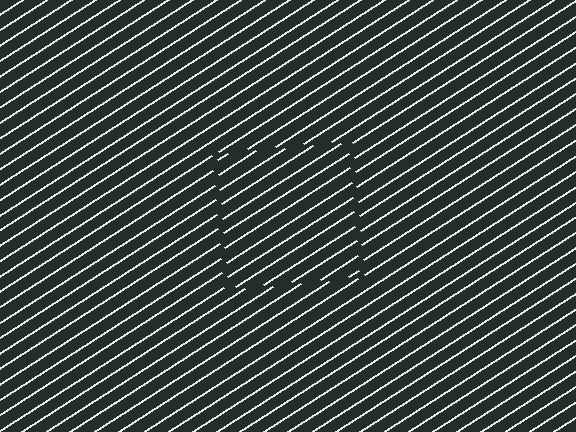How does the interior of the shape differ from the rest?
The interior of the shape contains the same grating, shifted by half a period — the contour is defined by the phase discontinuity where line-ends from the inner and outer gratings abut.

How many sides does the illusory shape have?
4 sides — the line-ends trace a square.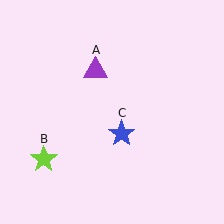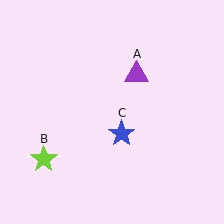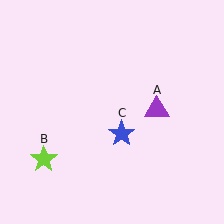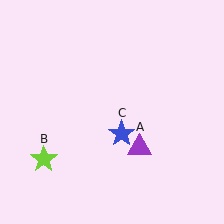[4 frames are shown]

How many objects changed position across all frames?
1 object changed position: purple triangle (object A).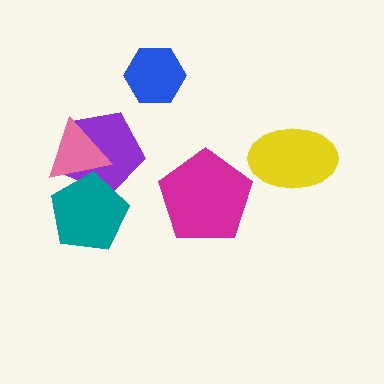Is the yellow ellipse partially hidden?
No, no other shape covers it.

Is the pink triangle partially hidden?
Yes, it is partially covered by another shape.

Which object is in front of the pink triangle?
The teal pentagon is in front of the pink triangle.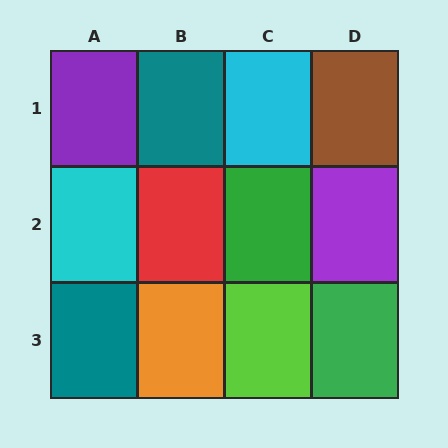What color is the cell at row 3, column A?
Teal.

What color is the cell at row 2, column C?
Green.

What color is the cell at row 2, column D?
Purple.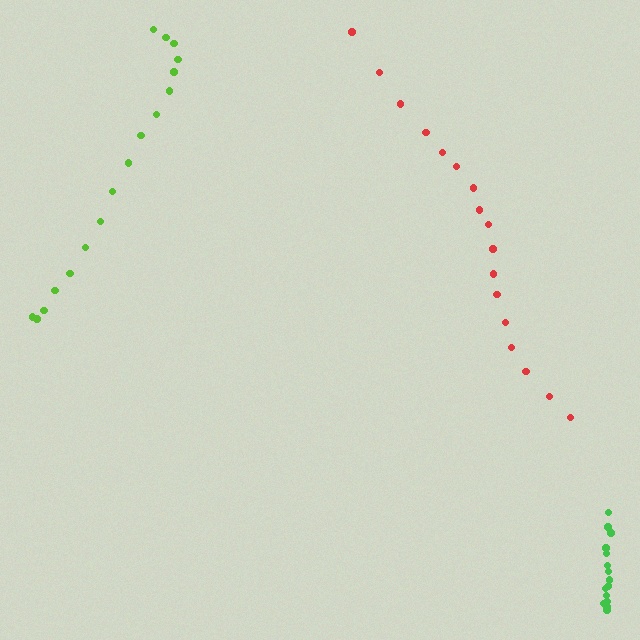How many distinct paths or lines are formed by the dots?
There are 3 distinct paths.